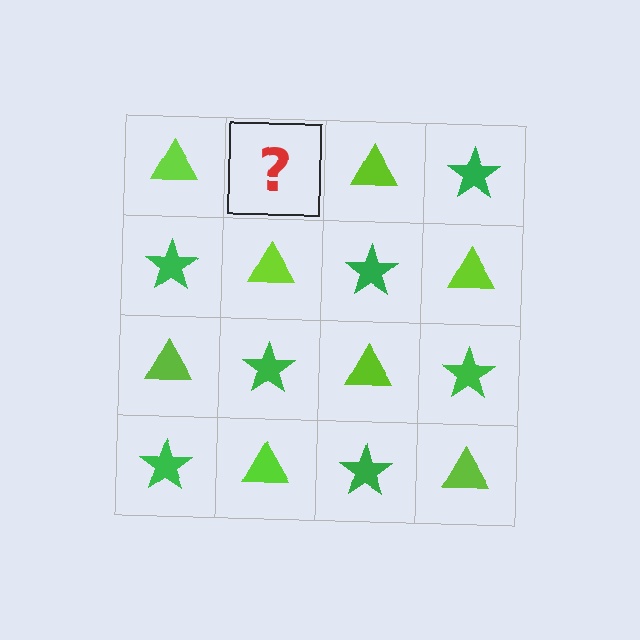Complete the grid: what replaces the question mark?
The question mark should be replaced with a green star.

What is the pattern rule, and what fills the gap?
The rule is that it alternates lime triangle and green star in a checkerboard pattern. The gap should be filled with a green star.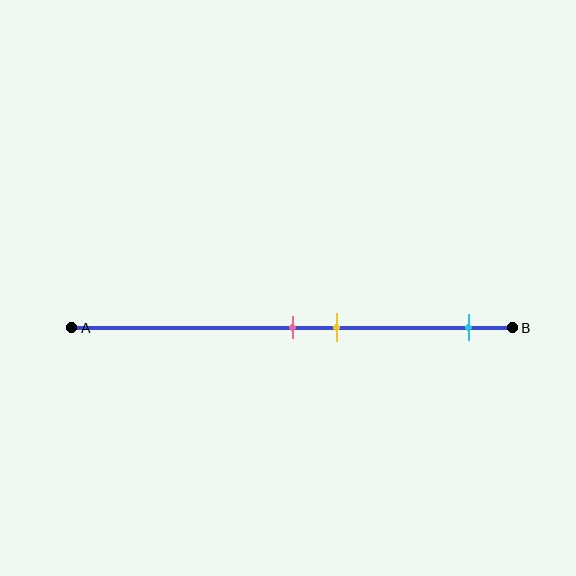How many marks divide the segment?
There are 3 marks dividing the segment.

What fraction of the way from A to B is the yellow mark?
The yellow mark is approximately 60% (0.6) of the way from A to B.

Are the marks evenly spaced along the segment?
No, the marks are not evenly spaced.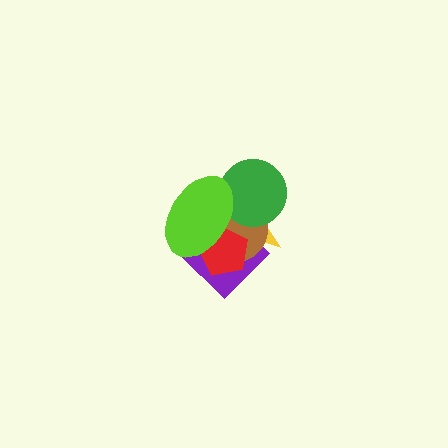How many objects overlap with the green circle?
4 objects overlap with the green circle.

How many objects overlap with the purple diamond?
5 objects overlap with the purple diamond.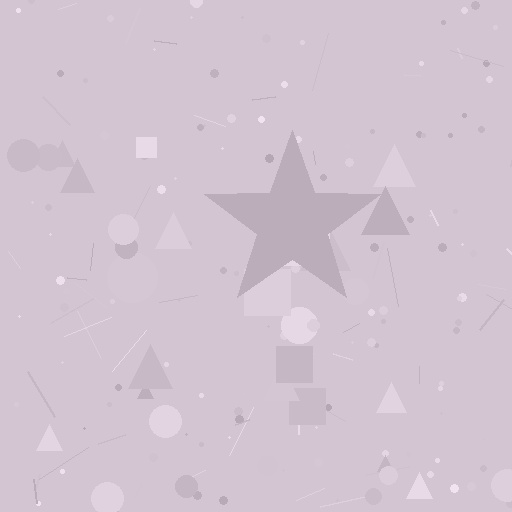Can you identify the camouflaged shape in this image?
The camouflaged shape is a star.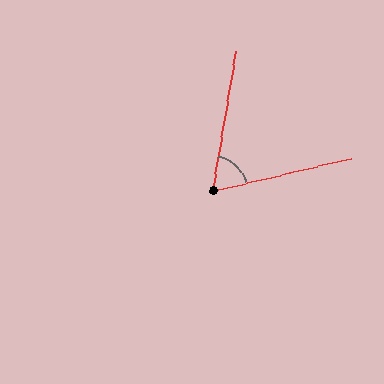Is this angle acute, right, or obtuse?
It is acute.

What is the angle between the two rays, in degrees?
Approximately 67 degrees.